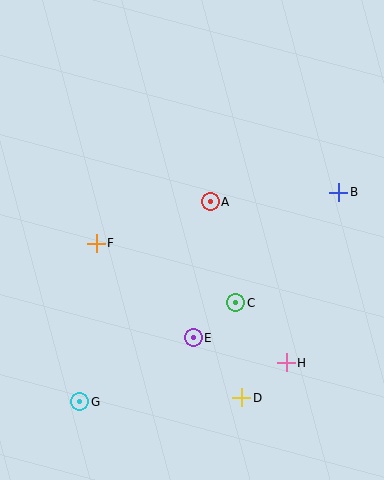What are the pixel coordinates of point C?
Point C is at (236, 303).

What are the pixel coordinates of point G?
Point G is at (80, 402).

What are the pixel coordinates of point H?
Point H is at (286, 363).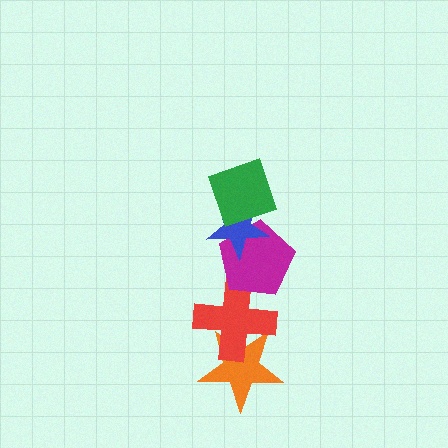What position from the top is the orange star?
The orange star is 5th from the top.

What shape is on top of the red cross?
The magenta pentagon is on top of the red cross.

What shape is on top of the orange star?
The red cross is on top of the orange star.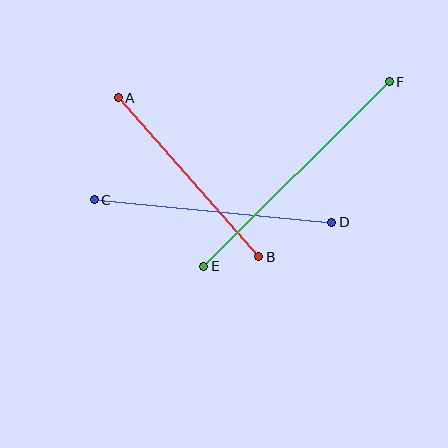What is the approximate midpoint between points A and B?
The midpoint is at approximately (188, 177) pixels.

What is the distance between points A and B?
The distance is approximately 212 pixels.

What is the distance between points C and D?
The distance is approximately 239 pixels.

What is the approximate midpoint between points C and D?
The midpoint is at approximately (213, 211) pixels.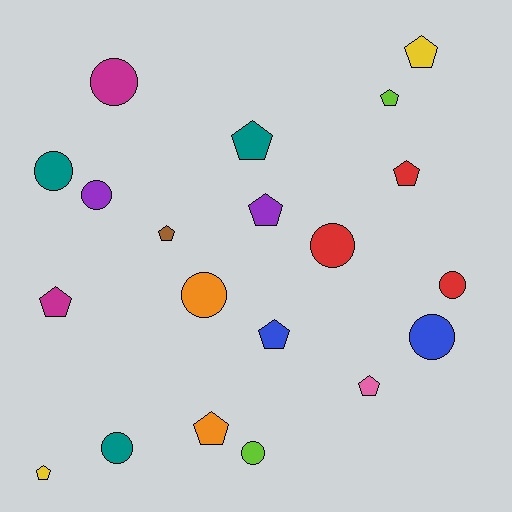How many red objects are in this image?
There are 3 red objects.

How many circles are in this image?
There are 9 circles.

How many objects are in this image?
There are 20 objects.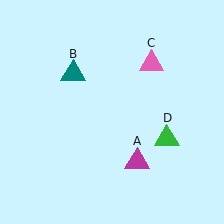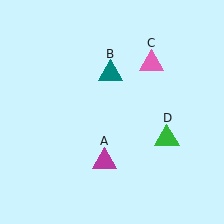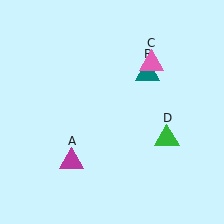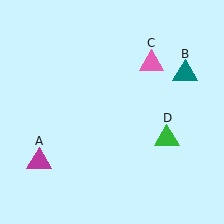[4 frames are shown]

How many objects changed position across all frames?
2 objects changed position: magenta triangle (object A), teal triangle (object B).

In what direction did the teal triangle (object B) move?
The teal triangle (object B) moved right.